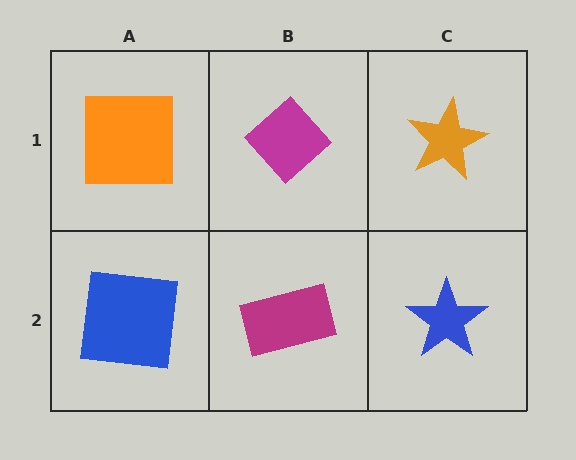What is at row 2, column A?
A blue square.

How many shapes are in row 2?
3 shapes.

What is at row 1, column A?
An orange square.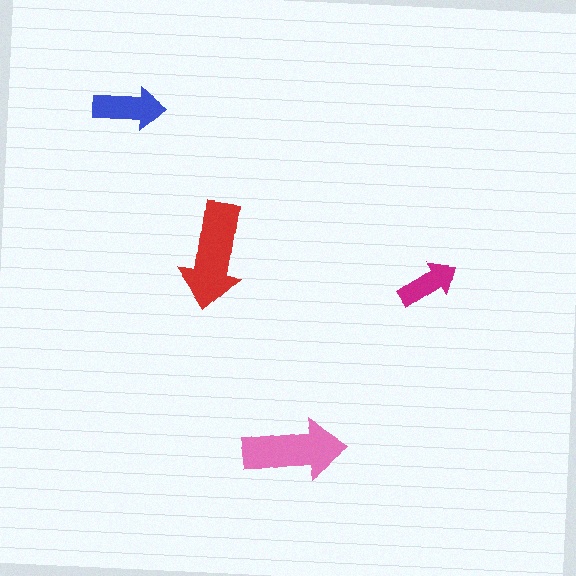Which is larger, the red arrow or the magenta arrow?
The red one.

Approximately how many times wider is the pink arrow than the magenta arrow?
About 1.5 times wider.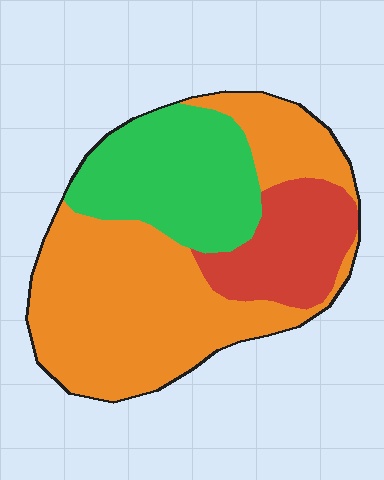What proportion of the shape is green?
Green covers roughly 25% of the shape.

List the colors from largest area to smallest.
From largest to smallest: orange, green, red.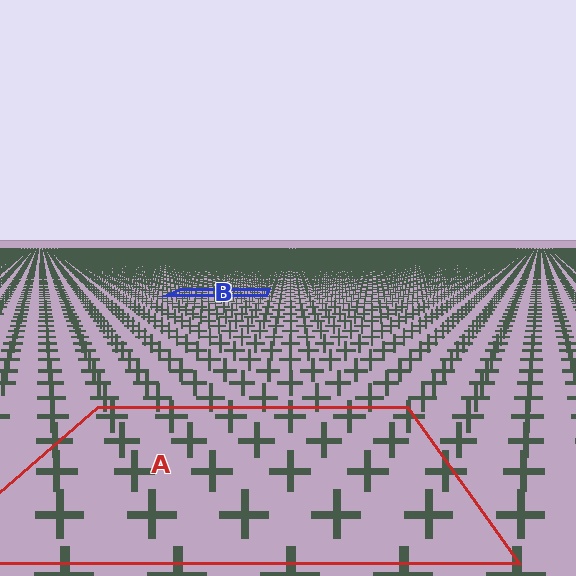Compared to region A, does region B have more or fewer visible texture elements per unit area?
Region B has more texture elements per unit area — they are packed more densely because it is farther away.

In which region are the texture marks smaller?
The texture marks are smaller in region B, because it is farther away.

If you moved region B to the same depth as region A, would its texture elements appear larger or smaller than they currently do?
They would appear larger. At a closer depth, the same texture elements are projected at a bigger on-screen size.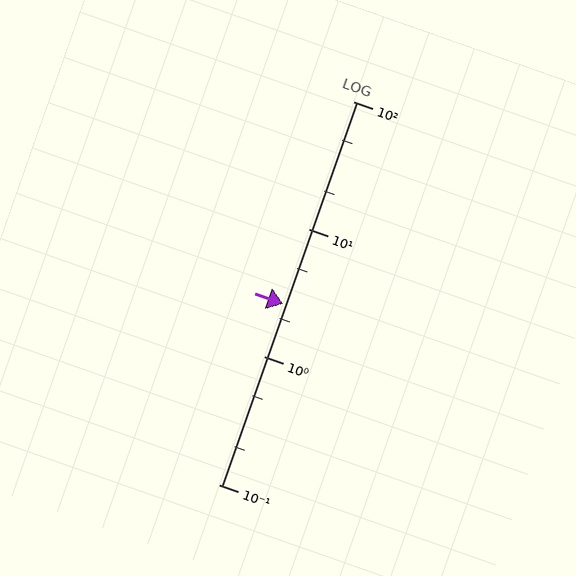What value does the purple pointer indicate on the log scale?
The pointer indicates approximately 2.6.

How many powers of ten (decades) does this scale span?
The scale spans 3 decades, from 0.1 to 100.